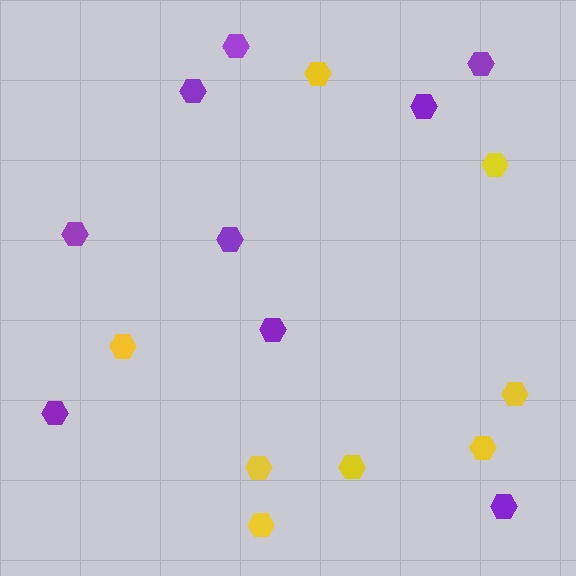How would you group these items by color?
There are 2 groups: one group of purple hexagons (9) and one group of yellow hexagons (8).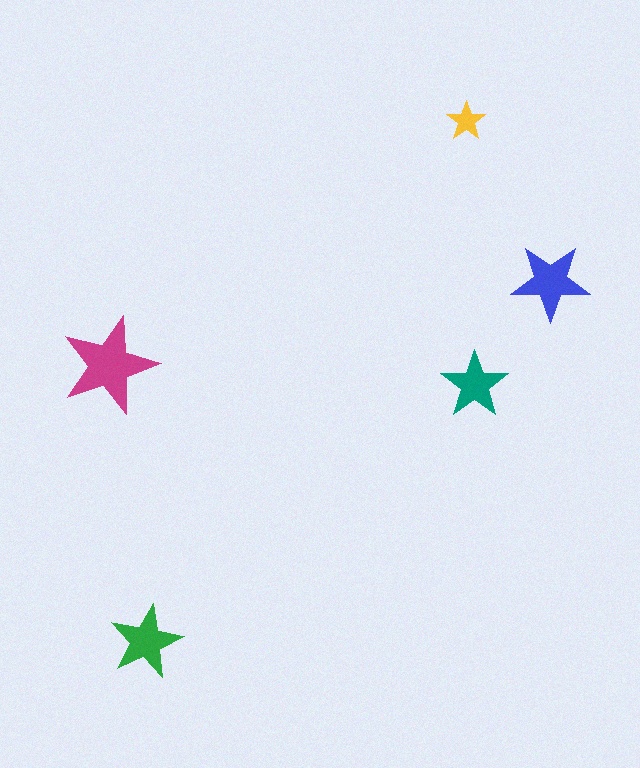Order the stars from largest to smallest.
the magenta one, the blue one, the green one, the teal one, the yellow one.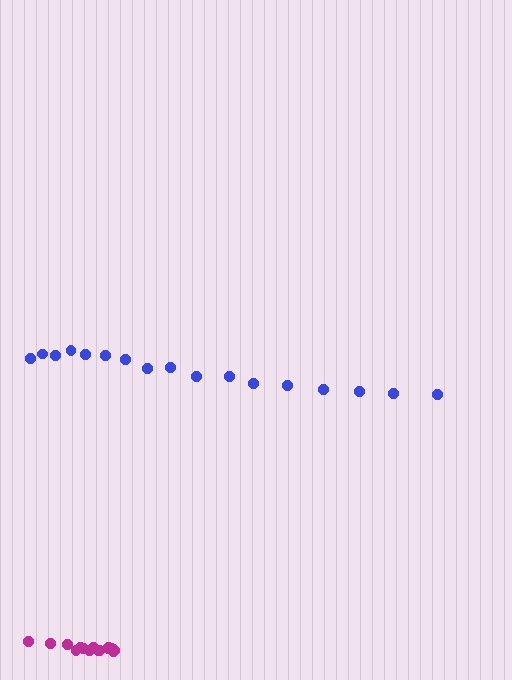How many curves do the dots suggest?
There are 2 distinct paths.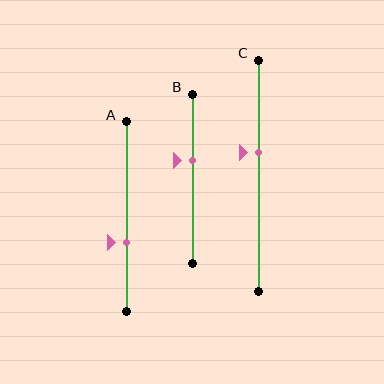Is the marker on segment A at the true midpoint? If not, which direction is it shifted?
No, the marker on segment A is shifted downward by about 14% of the segment length.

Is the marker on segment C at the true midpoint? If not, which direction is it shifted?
No, the marker on segment C is shifted upward by about 10% of the segment length.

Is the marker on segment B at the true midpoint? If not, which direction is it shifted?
No, the marker on segment B is shifted upward by about 11% of the segment length.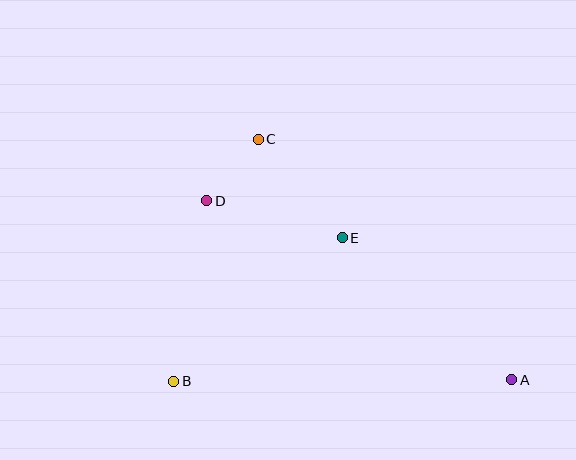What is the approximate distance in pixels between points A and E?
The distance between A and E is approximately 221 pixels.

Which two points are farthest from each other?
Points A and D are farthest from each other.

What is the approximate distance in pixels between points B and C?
The distance between B and C is approximately 256 pixels.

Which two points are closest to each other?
Points C and D are closest to each other.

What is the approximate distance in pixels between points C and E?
The distance between C and E is approximately 129 pixels.